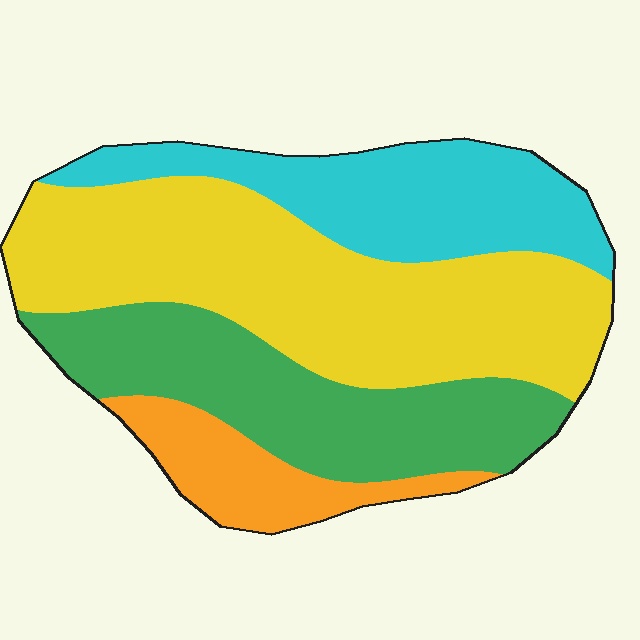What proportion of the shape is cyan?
Cyan covers around 20% of the shape.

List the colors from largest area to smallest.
From largest to smallest: yellow, green, cyan, orange.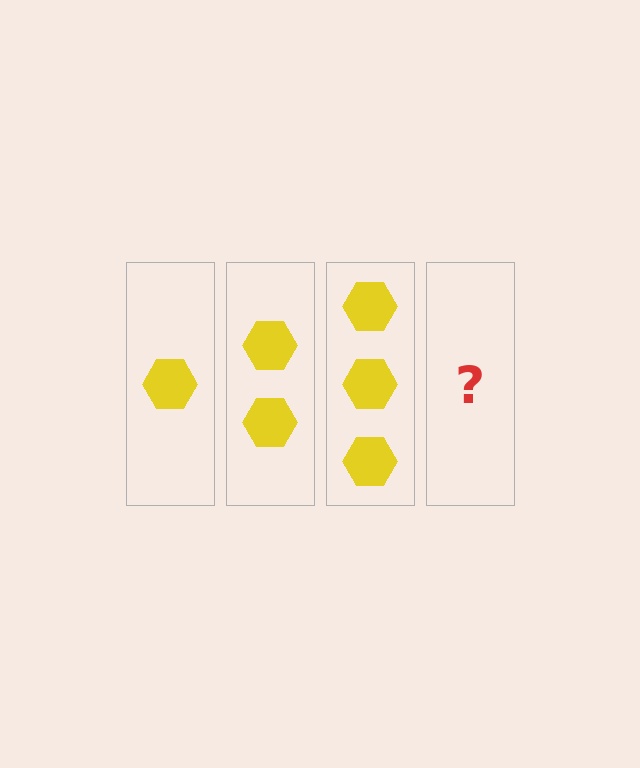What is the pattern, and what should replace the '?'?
The pattern is that each step adds one more hexagon. The '?' should be 4 hexagons.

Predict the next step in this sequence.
The next step is 4 hexagons.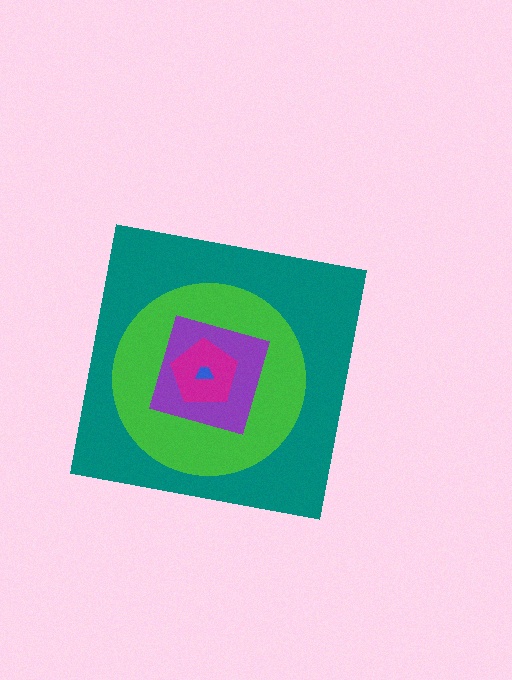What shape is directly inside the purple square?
The magenta pentagon.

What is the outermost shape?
The teal square.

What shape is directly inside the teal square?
The green circle.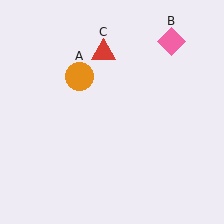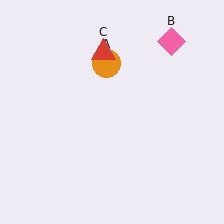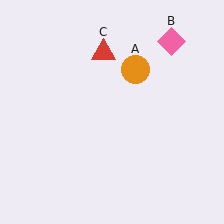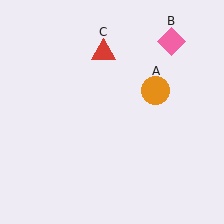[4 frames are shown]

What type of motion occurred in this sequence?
The orange circle (object A) rotated clockwise around the center of the scene.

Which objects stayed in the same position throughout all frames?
Pink diamond (object B) and red triangle (object C) remained stationary.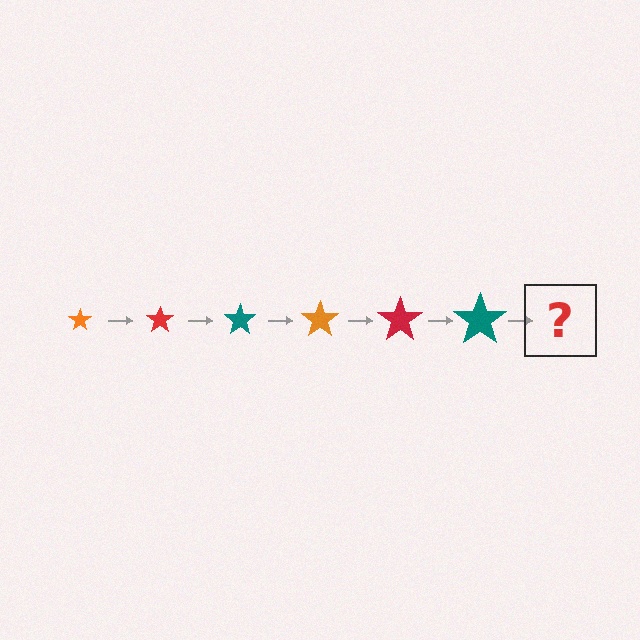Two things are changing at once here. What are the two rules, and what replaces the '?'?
The two rules are that the star grows larger each step and the color cycles through orange, red, and teal. The '?' should be an orange star, larger than the previous one.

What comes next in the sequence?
The next element should be an orange star, larger than the previous one.